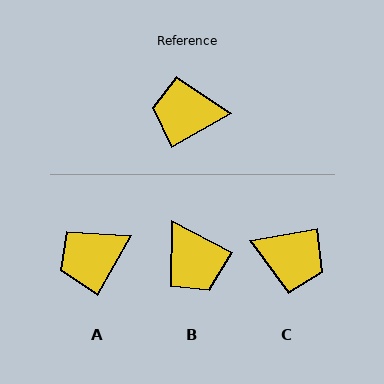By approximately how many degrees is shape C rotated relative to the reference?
Approximately 160 degrees counter-clockwise.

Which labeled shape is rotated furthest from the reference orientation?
C, about 160 degrees away.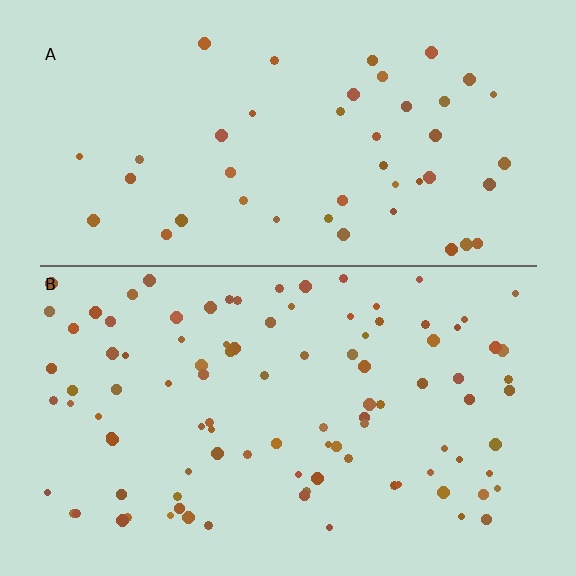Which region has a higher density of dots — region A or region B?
B (the bottom).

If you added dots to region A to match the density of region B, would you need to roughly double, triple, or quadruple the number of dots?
Approximately double.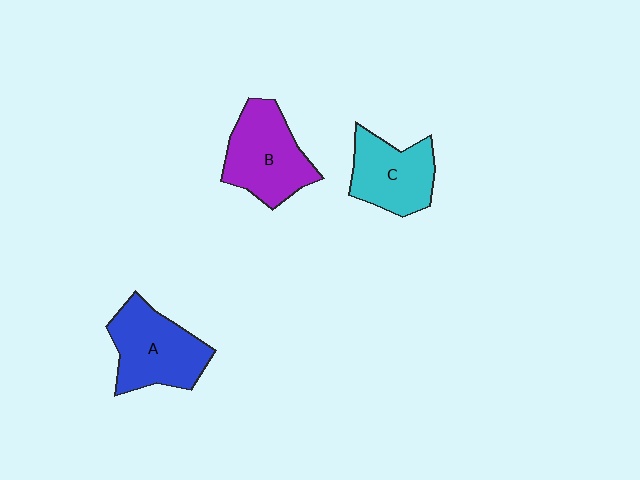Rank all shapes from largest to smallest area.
From largest to smallest: A (blue), B (purple), C (cyan).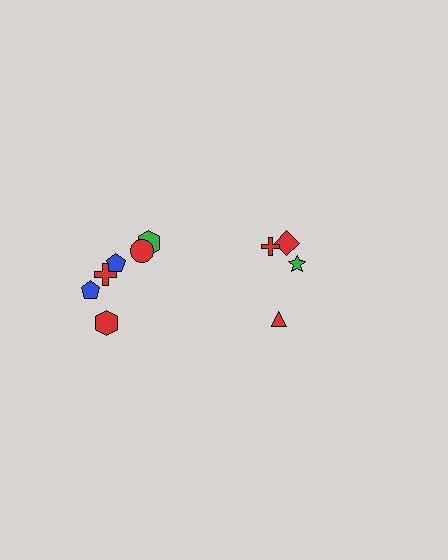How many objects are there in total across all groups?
There are 10 objects.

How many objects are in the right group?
There are 4 objects.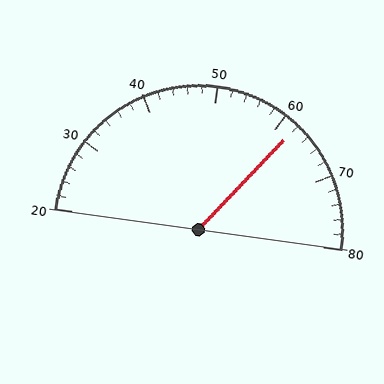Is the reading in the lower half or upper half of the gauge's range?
The reading is in the upper half of the range (20 to 80).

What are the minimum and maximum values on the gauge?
The gauge ranges from 20 to 80.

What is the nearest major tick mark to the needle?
The nearest major tick mark is 60.